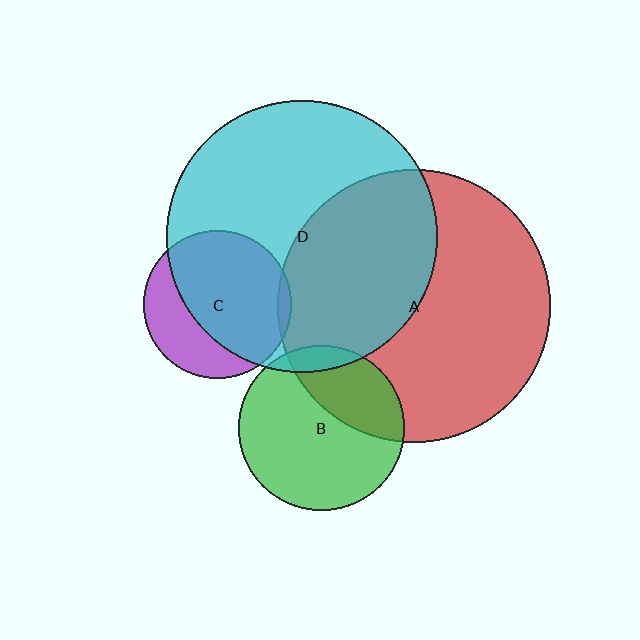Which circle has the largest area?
Circle A (red).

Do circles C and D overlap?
Yes.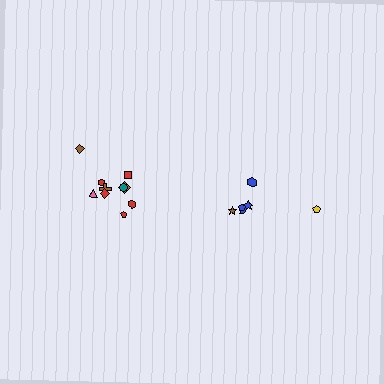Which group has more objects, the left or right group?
The left group.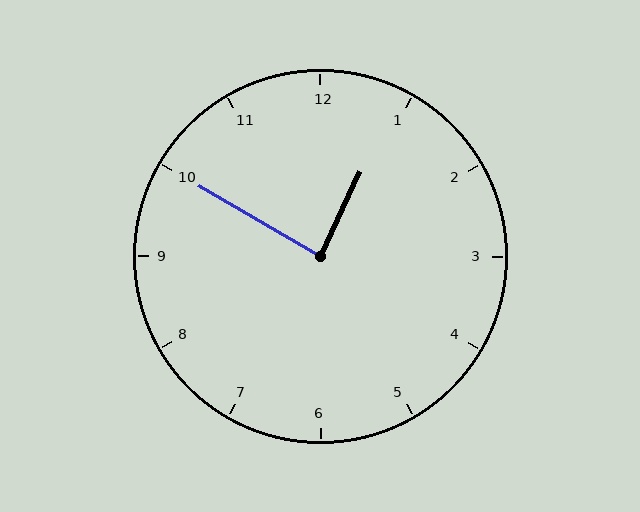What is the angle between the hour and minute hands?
Approximately 85 degrees.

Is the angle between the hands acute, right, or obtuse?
It is right.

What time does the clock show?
12:50.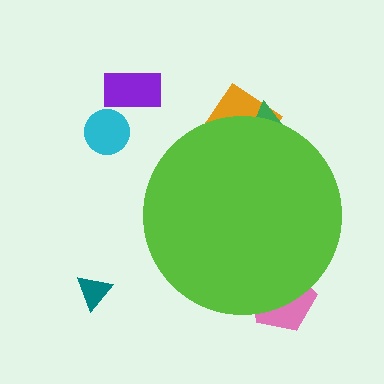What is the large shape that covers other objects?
A lime circle.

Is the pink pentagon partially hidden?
Yes, the pink pentagon is partially hidden behind the lime circle.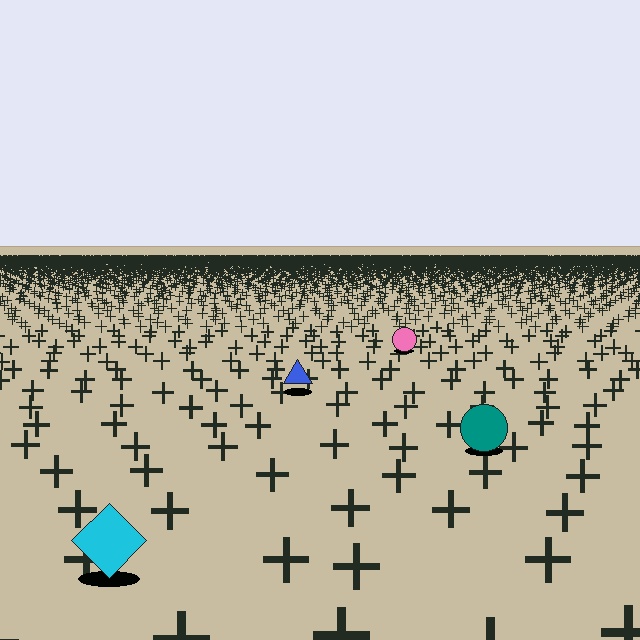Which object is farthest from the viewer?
The pink circle is farthest from the viewer. It appears smaller and the ground texture around it is denser.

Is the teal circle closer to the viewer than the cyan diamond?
No. The cyan diamond is closer — you can tell from the texture gradient: the ground texture is coarser near it.